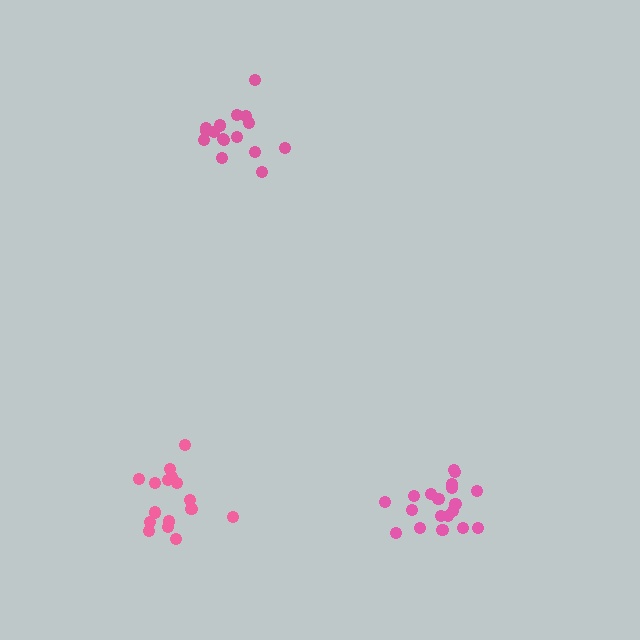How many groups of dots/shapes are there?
There are 3 groups.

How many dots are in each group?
Group 1: 16 dots, Group 2: 16 dots, Group 3: 19 dots (51 total).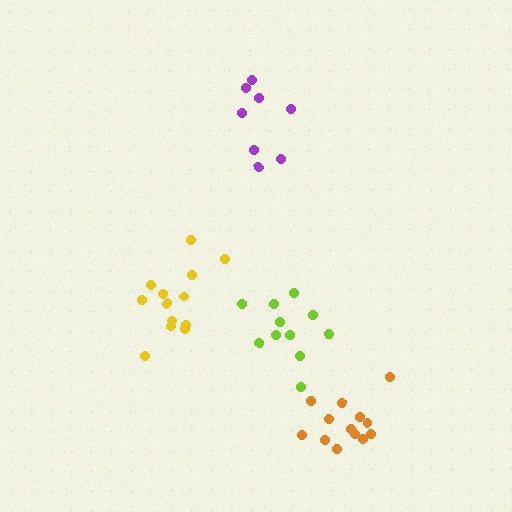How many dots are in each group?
Group 1: 13 dots, Group 2: 8 dots, Group 3: 11 dots, Group 4: 13 dots (45 total).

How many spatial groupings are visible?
There are 4 spatial groupings.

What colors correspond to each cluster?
The clusters are colored: orange, purple, lime, yellow.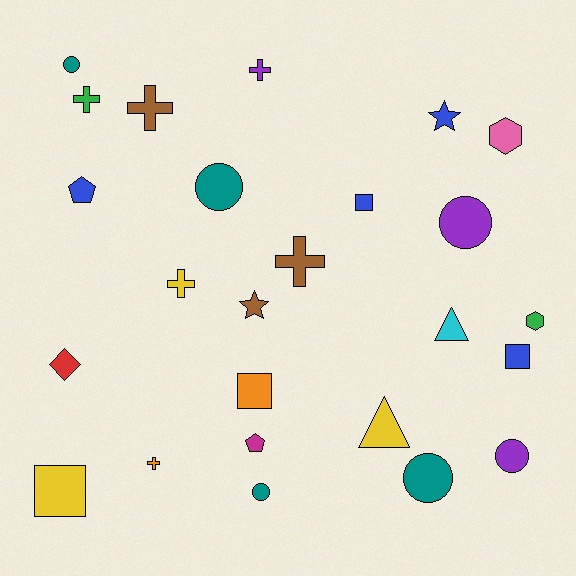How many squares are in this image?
There are 4 squares.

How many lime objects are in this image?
There are no lime objects.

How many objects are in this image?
There are 25 objects.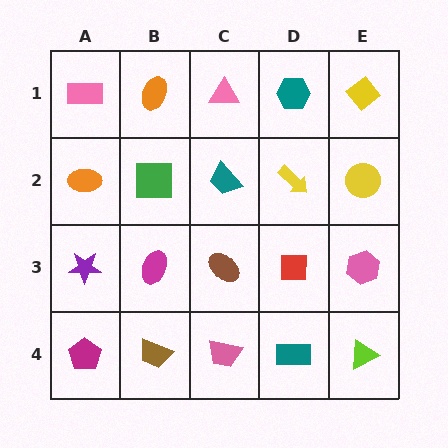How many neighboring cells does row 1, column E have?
2.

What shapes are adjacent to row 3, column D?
A yellow arrow (row 2, column D), a teal rectangle (row 4, column D), a brown ellipse (row 3, column C), a pink hexagon (row 3, column E).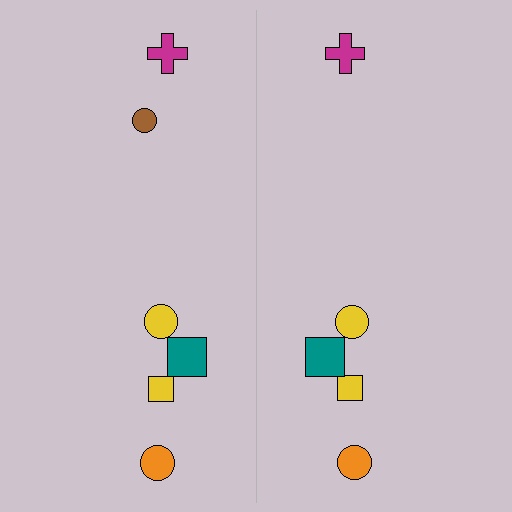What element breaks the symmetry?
A brown circle is missing from the right side.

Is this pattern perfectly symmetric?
No, the pattern is not perfectly symmetric. A brown circle is missing from the right side.